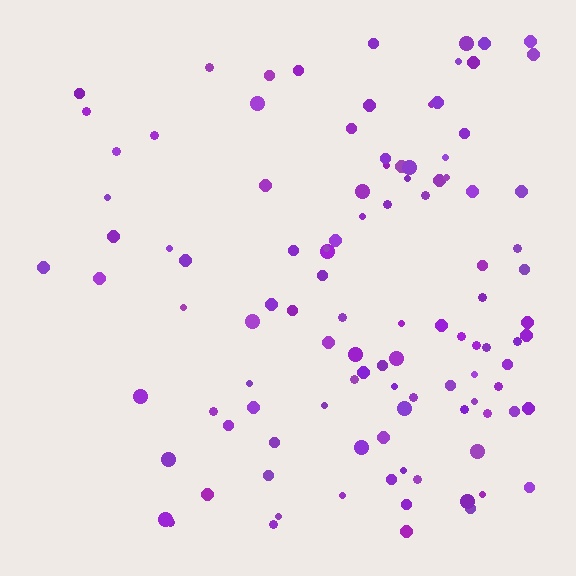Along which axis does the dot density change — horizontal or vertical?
Horizontal.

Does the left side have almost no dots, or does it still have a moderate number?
Still a moderate number, just noticeably fewer than the right.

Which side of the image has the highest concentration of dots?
The right.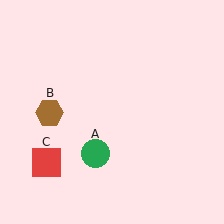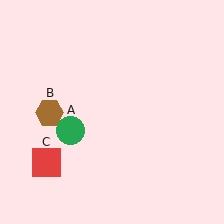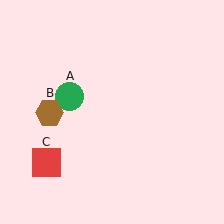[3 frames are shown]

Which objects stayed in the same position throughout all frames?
Brown hexagon (object B) and red square (object C) remained stationary.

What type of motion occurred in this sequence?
The green circle (object A) rotated clockwise around the center of the scene.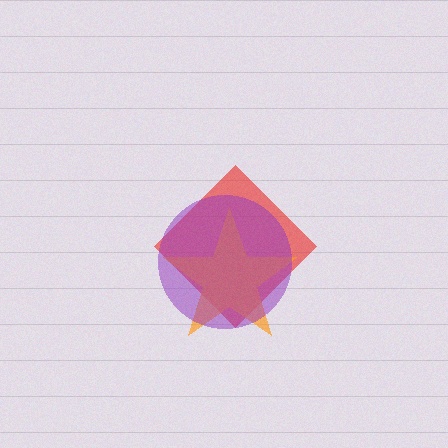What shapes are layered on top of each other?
The layered shapes are: a red diamond, an orange star, a purple circle.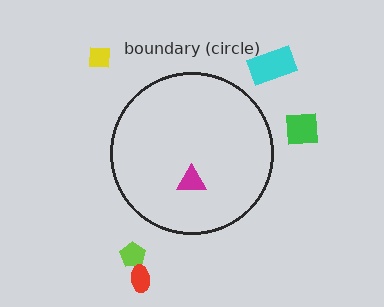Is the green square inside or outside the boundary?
Outside.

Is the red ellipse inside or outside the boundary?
Outside.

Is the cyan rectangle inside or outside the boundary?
Outside.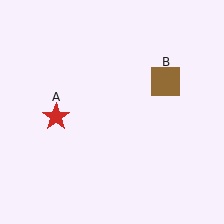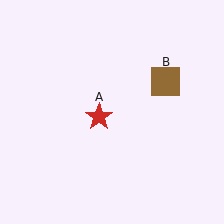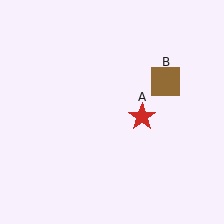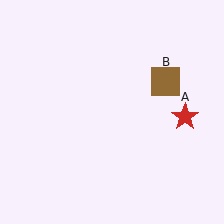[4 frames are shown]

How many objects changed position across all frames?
1 object changed position: red star (object A).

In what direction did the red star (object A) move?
The red star (object A) moved right.